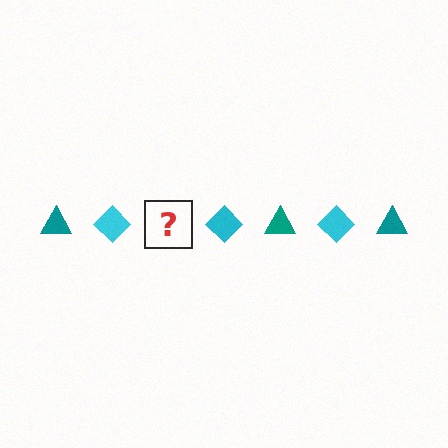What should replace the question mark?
The question mark should be replaced with a teal triangle.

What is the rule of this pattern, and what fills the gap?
The rule is that the pattern alternates between teal triangle and cyan diamond. The gap should be filled with a teal triangle.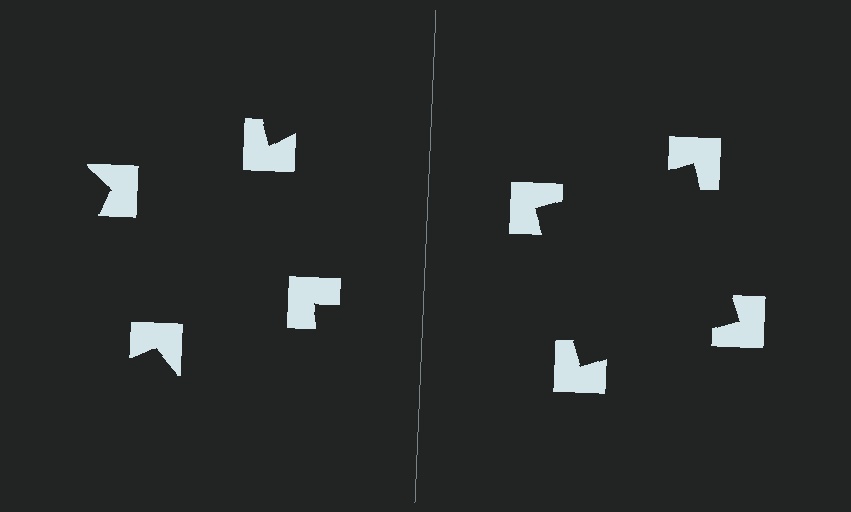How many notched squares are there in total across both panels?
8 — 4 on each side.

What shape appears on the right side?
An illusory square.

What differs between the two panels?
The notched squares are positioned identically on both sides; only the wedge orientations differ. On the right they align to a square; on the left they are misaligned.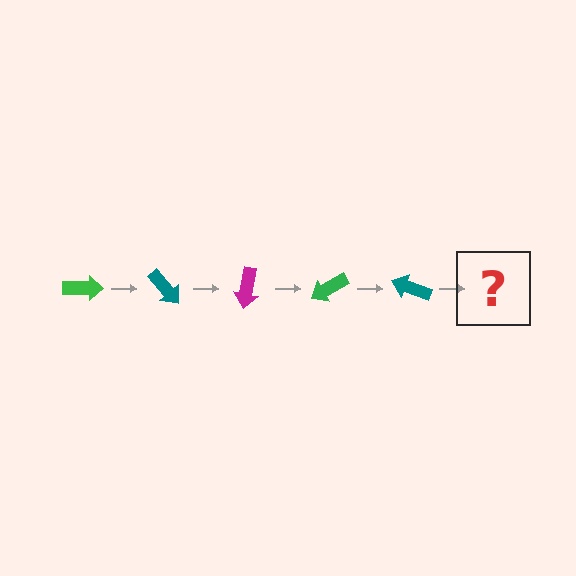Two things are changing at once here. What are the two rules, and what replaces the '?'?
The two rules are that it rotates 50 degrees each step and the color cycles through green, teal, and magenta. The '?' should be a magenta arrow, rotated 250 degrees from the start.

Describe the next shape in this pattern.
It should be a magenta arrow, rotated 250 degrees from the start.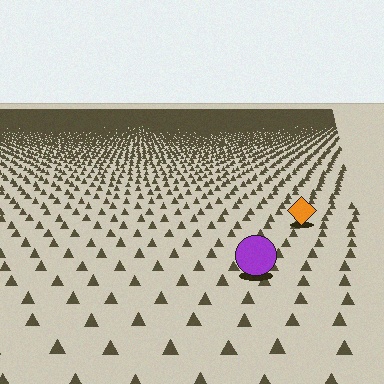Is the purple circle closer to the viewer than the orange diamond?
Yes. The purple circle is closer — you can tell from the texture gradient: the ground texture is coarser near it.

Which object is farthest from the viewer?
The orange diamond is farthest from the viewer. It appears smaller and the ground texture around it is denser.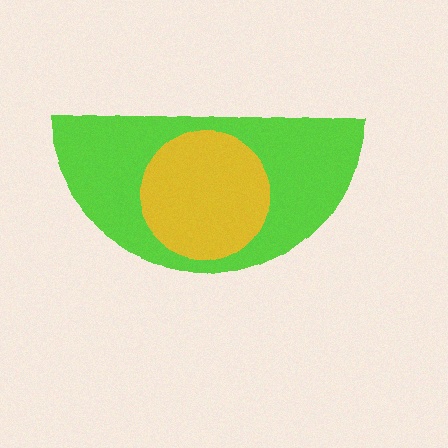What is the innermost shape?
The yellow circle.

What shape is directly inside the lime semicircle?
The yellow circle.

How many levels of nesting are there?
2.